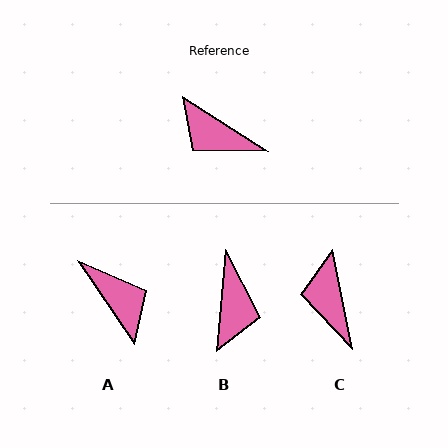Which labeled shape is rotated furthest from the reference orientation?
A, about 157 degrees away.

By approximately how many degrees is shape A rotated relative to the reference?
Approximately 157 degrees counter-clockwise.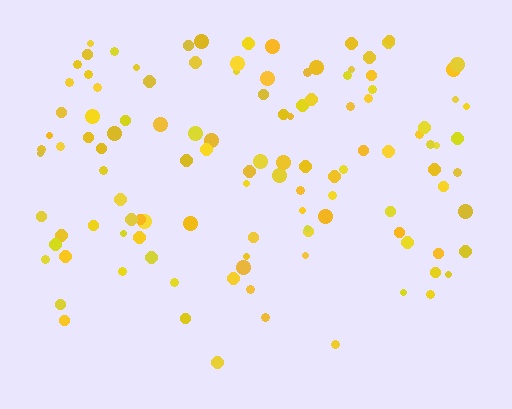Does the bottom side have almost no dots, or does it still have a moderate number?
Still a moderate number, just noticeably fewer than the top.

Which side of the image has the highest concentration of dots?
The top.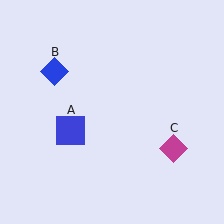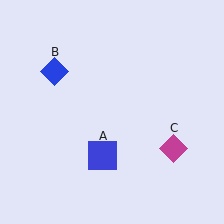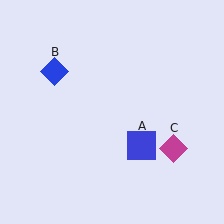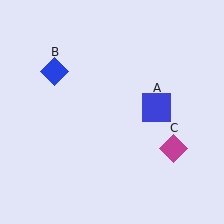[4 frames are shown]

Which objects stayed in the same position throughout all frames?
Blue diamond (object B) and magenta diamond (object C) remained stationary.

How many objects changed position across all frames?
1 object changed position: blue square (object A).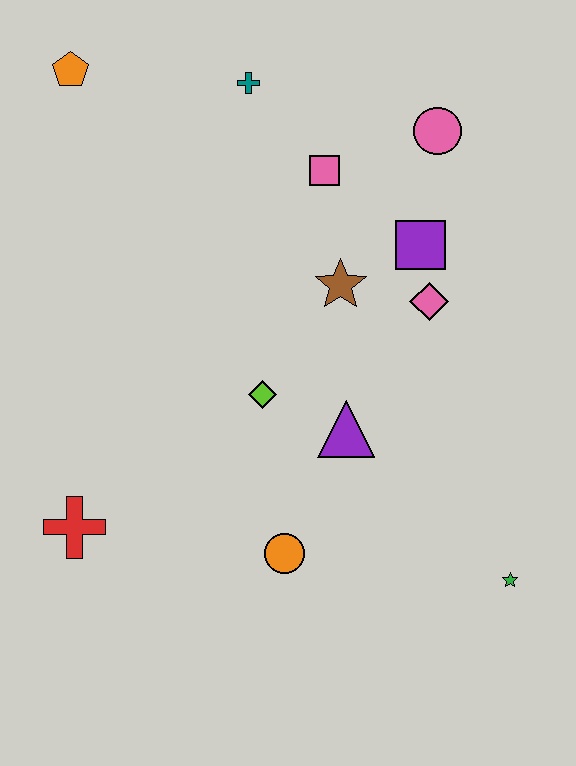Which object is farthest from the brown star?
The red cross is farthest from the brown star.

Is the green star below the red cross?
Yes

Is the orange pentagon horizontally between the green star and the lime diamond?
No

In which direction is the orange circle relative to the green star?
The orange circle is to the left of the green star.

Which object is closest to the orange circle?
The purple triangle is closest to the orange circle.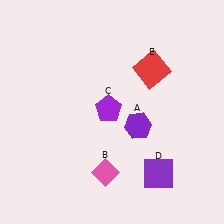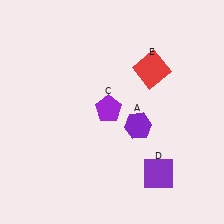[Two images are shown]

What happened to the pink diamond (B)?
The pink diamond (B) was removed in Image 2. It was in the bottom-left area of Image 1.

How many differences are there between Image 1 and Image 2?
There is 1 difference between the two images.